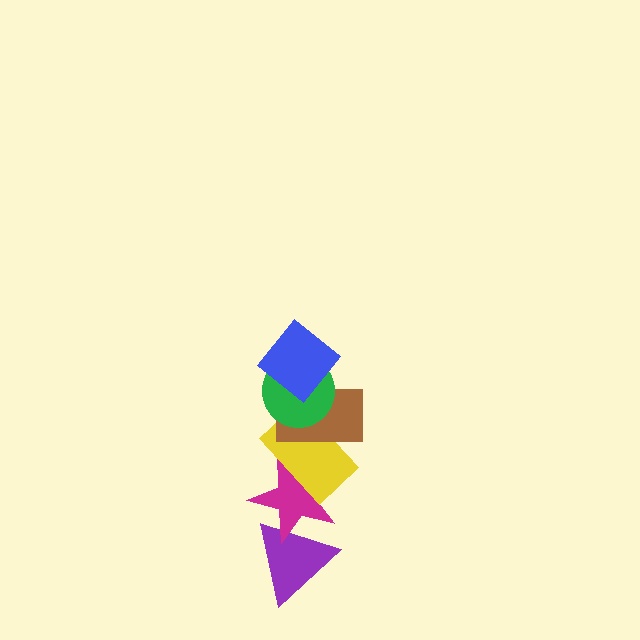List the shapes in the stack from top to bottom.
From top to bottom: the blue diamond, the green circle, the brown rectangle, the yellow rectangle, the magenta star, the purple triangle.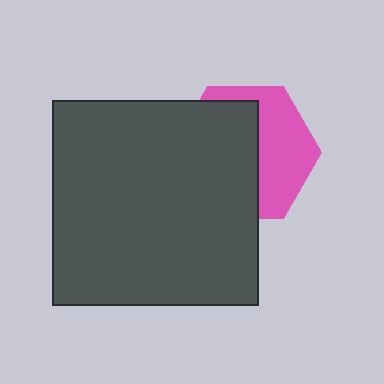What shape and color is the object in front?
The object in front is a dark gray square.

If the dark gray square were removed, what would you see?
You would see the complete pink hexagon.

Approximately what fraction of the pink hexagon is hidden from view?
Roughly 57% of the pink hexagon is hidden behind the dark gray square.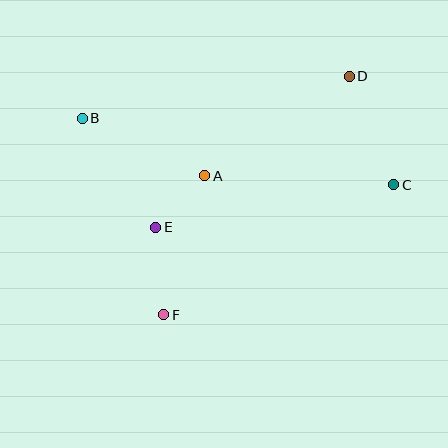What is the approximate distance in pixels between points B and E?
The distance between B and E is approximately 131 pixels.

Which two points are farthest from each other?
Points B and C are farthest from each other.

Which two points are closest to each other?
Points A and E are closest to each other.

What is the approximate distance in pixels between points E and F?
The distance between E and F is approximately 88 pixels.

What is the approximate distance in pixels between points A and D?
The distance between A and D is approximately 175 pixels.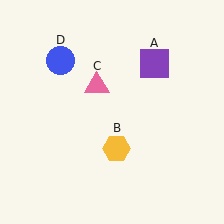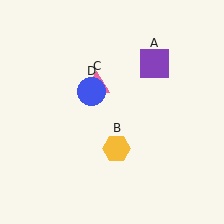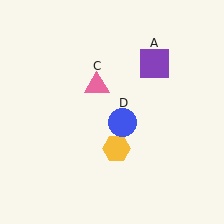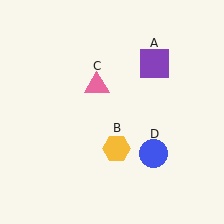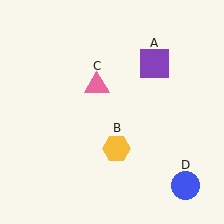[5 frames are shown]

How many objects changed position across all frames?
1 object changed position: blue circle (object D).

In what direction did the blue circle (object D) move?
The blue circle (object D) moved down and to the right.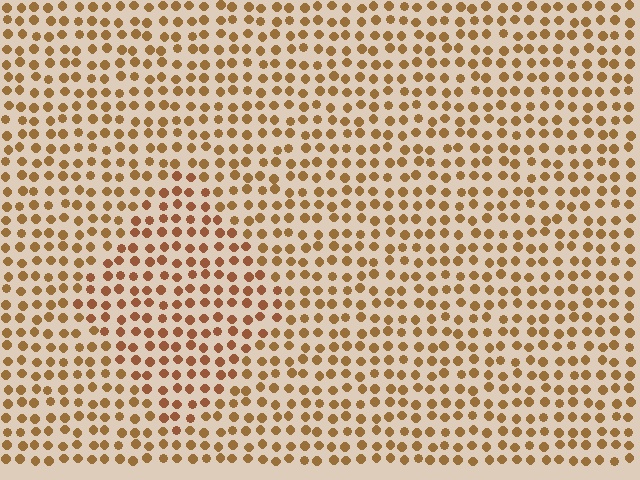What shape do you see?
I see a diamond.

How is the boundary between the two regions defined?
The boundary is defined purely by a slight shift in hue (about 15 degrees). Spacing, size, and orientation are identical on both sides.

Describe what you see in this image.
The image is filled with small brown elements in a uniform arrangement. A diamond-shaped region is visible where the elements are tinted to a slightly different hue, forming a subtle color boundary.